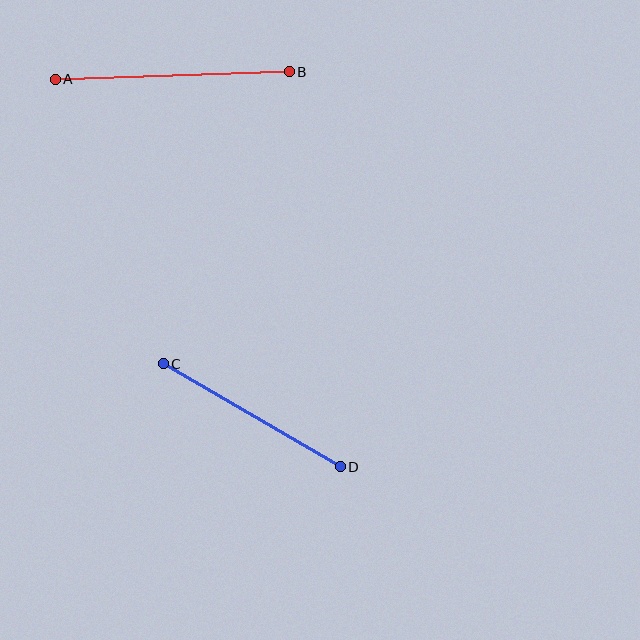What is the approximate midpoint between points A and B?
The midpoint is at approximately (172, 75) pixels.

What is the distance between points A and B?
The distance is approximately 234 pixels.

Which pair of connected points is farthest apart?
Points A and B are farthest apart.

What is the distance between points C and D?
The distance is approximately 205 pixels.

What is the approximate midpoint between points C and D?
The midpoint is at approximately (252, 415) pixels.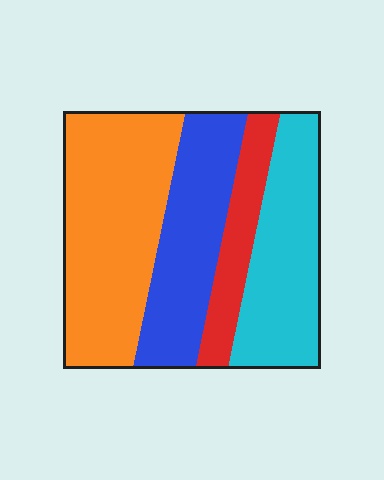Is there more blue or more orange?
Orange.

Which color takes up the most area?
Orange, at roughly 35%.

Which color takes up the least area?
Red, at roughly 15%.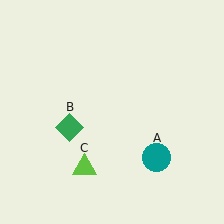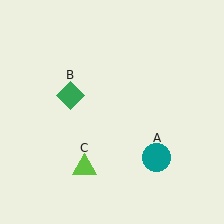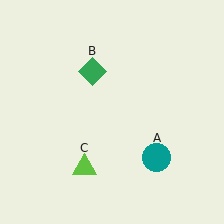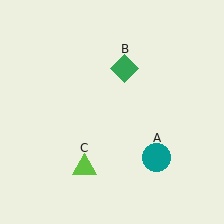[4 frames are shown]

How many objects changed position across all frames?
1 object changed position: green diamond (object B).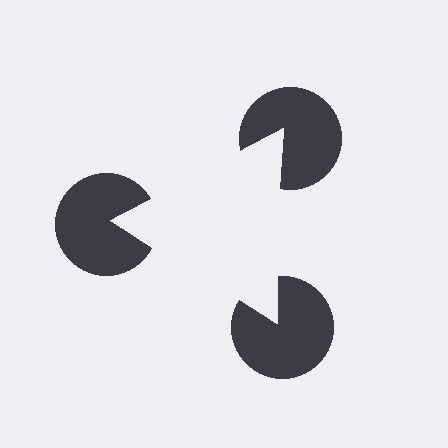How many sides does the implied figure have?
3 sides.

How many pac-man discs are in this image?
There are 3 — one at each vertex of the illusory triangle.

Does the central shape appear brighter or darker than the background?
It typically appears slightly brighter than the background, even though no actual brightness change is drawn.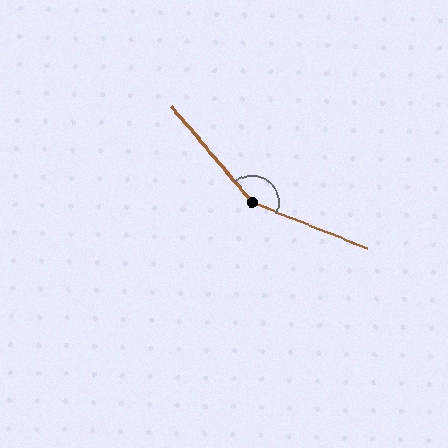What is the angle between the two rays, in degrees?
Approximately 152 degrees.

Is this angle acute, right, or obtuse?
It is obtuse.